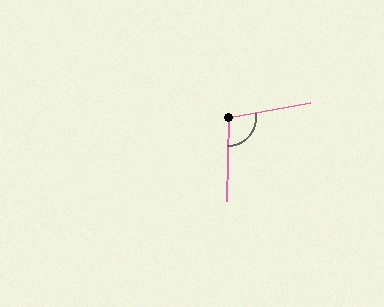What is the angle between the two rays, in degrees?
Approximately 102 degrees.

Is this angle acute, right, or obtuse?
It is obtuse.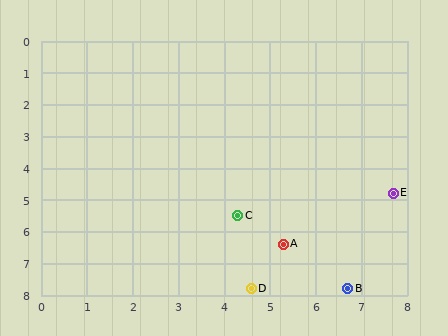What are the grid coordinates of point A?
Point A is at approximately (5.3, 6.4).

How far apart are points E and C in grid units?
Points E and C are about 3.5 grid units apart.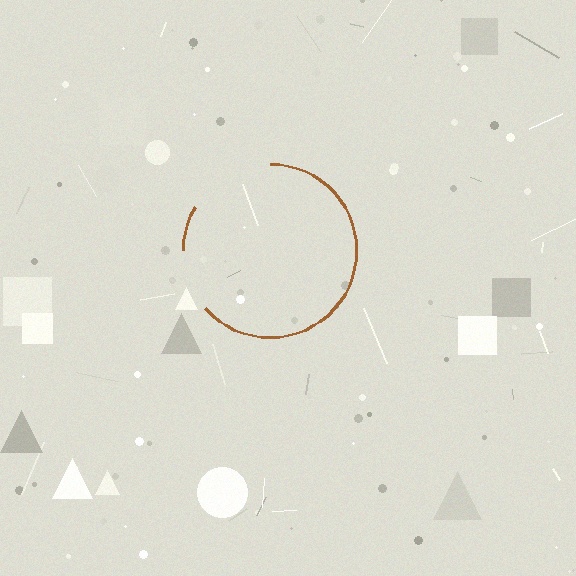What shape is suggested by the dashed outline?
The dashed outline suggests a circle.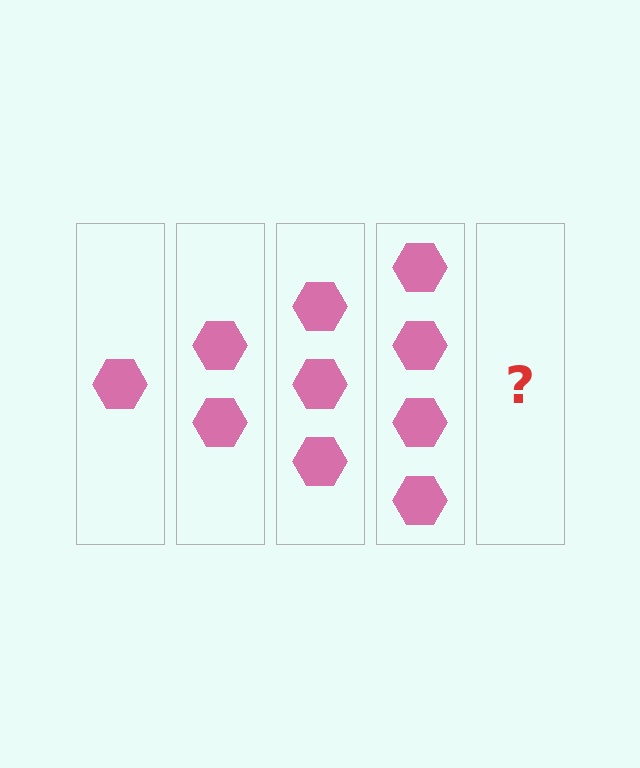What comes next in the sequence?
The next element should be 5 hexagons.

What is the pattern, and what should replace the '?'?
The pattern is that each step adds one more hexagon. The '?' should be 5 hexagons.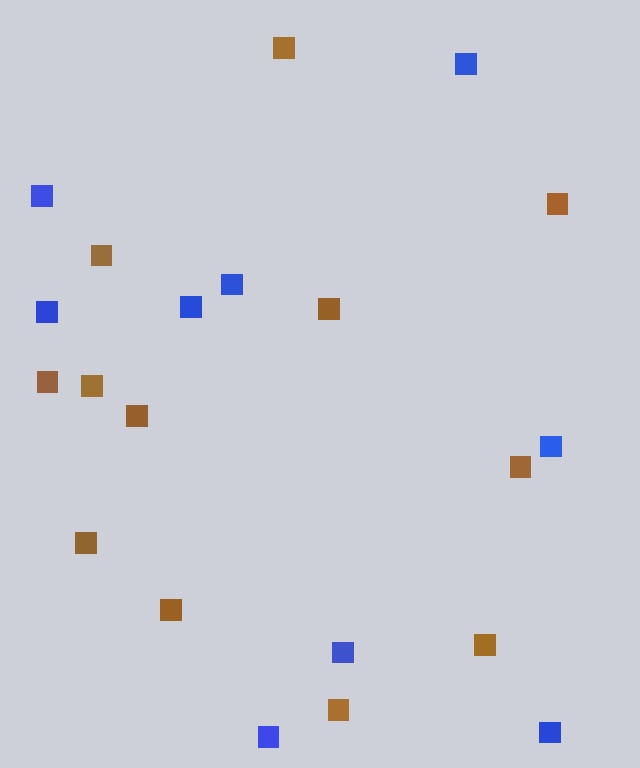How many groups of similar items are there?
There are 2 groups: one group of blue squares (9) and one group of brown squares (12).